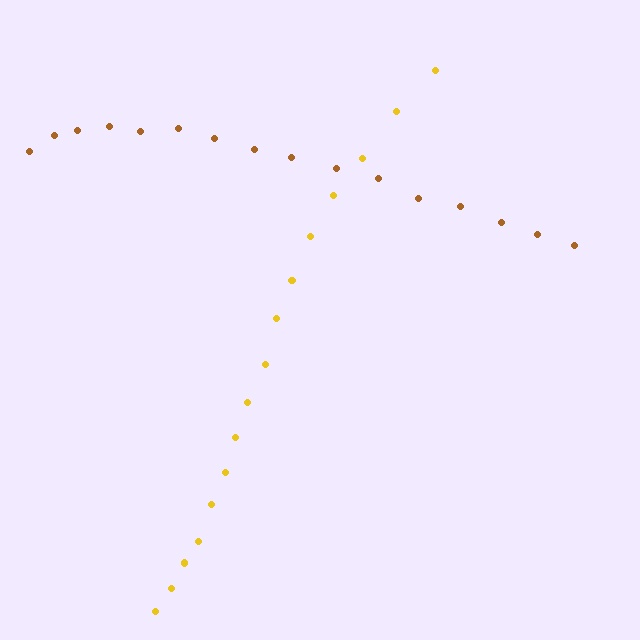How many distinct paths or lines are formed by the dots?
There are 2 distinct paths.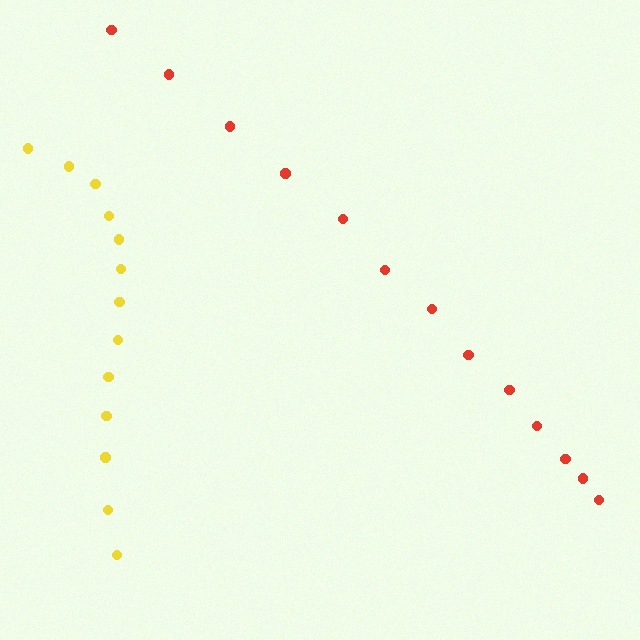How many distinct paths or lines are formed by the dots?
There are 2 distinct paths.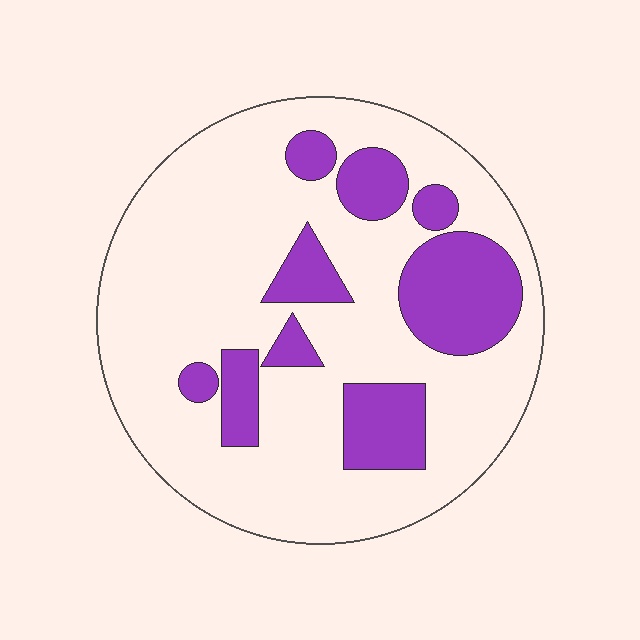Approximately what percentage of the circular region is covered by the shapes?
Approximately 25%.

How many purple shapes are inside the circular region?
9.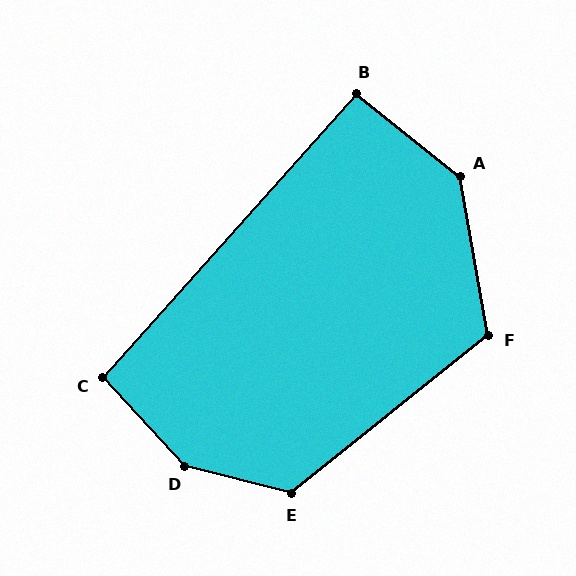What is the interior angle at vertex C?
Approximately 95 degrees (obtuse).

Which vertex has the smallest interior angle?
B, at approximately 94 degrees.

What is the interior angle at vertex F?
Approximately 119 degrees (obtuse).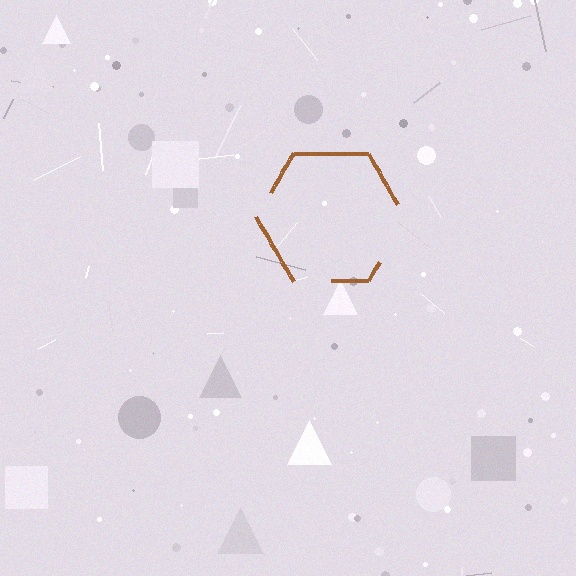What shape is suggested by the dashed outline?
The dashed outline suggests a hexagon.